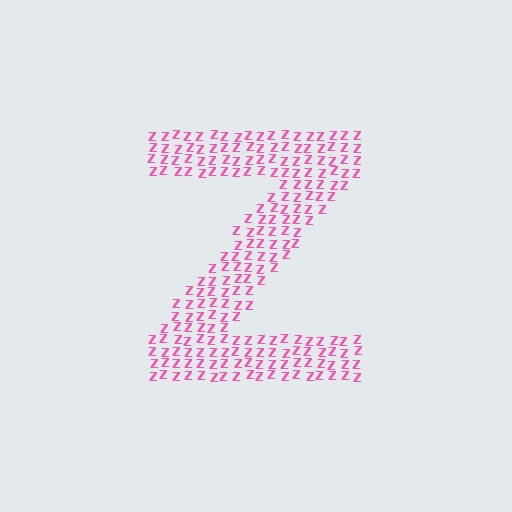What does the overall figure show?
The overall figure shows the letter Z.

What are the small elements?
The small elements are letter Z's.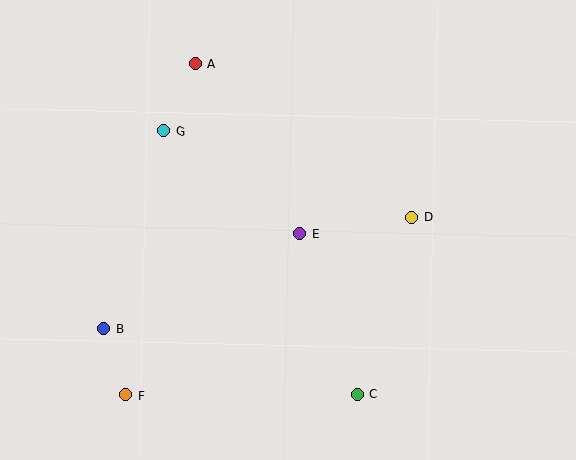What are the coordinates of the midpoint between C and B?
The midpoint between C and B is at (230, 361).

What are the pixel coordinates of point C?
Point C is at (357, 394).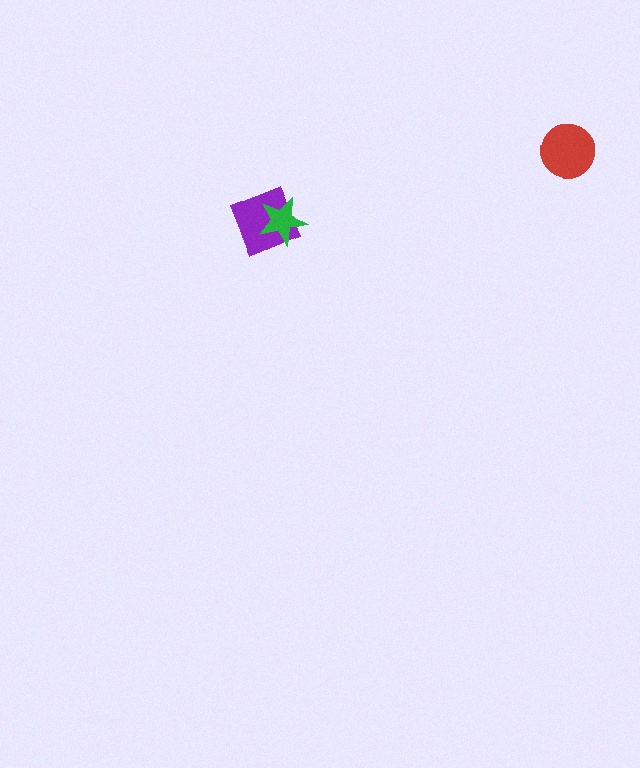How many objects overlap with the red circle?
0 objects overlap with the red circle.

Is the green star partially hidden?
No, no other shape covers it.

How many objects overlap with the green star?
1 object overlaps with the green star.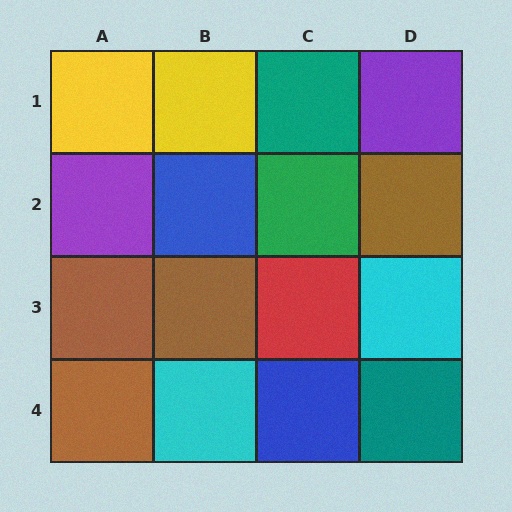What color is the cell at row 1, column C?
Teal.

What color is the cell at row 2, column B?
Blue.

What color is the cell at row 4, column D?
Teal.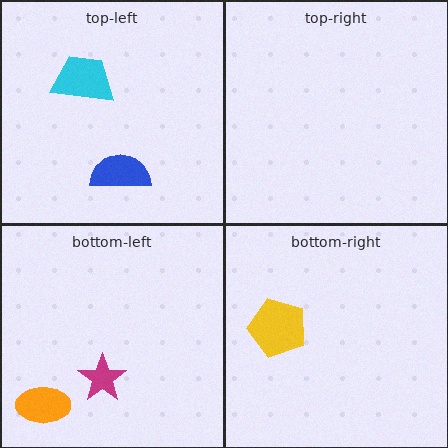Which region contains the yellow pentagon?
The bottom-right region.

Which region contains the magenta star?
The bottom-left region.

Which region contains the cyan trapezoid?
The top-left region.